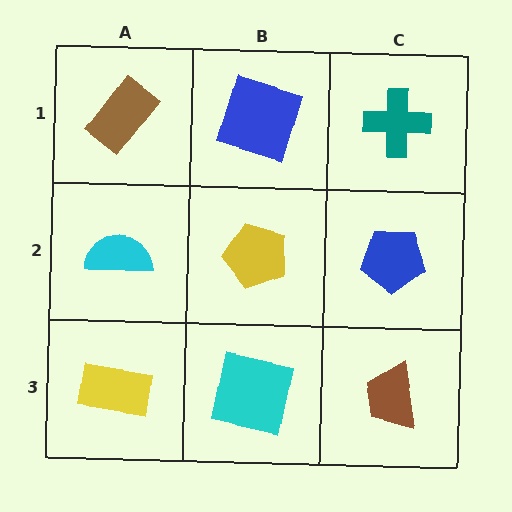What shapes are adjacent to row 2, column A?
A brown rectangle (row 1, column A), a yellow rectangle (row 3, column A), a yellow pentagon (row 2, column B).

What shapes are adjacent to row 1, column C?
A blue pentagon (row 2, column C), a blue square (row 1, column B).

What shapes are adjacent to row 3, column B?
A yellow pentagon (row 2, column B), a yellow rectangle (row 3, column A), a brown trapezoid (row 3, column C).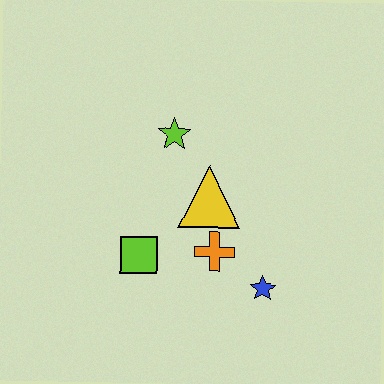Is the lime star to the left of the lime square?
No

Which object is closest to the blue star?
The orange cross is closest to the blue star.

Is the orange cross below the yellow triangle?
Yes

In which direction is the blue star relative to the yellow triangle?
The blue star is below the yellow triangle.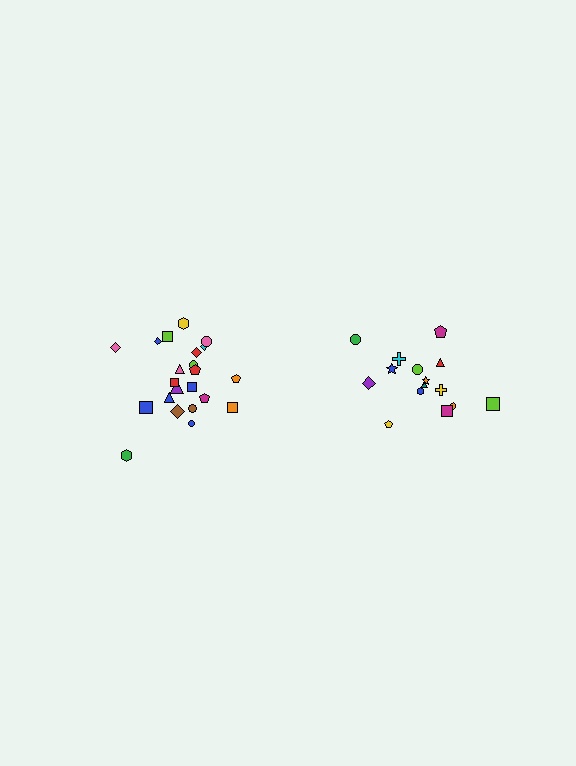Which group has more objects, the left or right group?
The left group.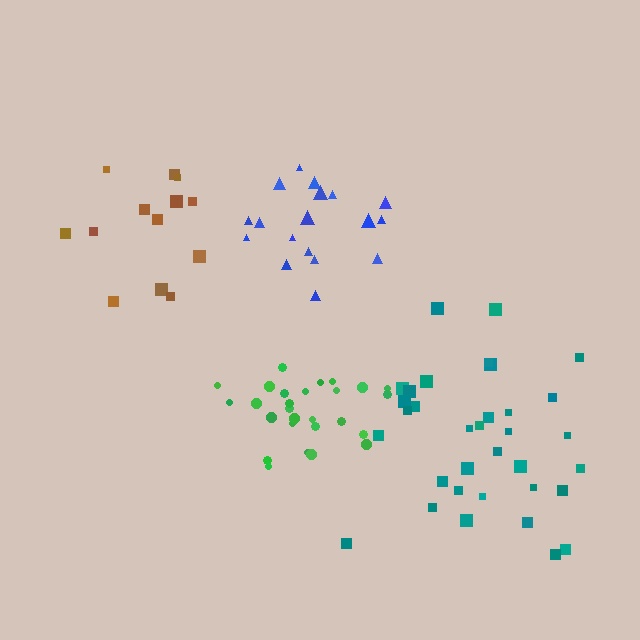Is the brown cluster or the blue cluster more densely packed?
Blue.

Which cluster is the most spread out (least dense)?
Brown.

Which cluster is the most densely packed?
Green.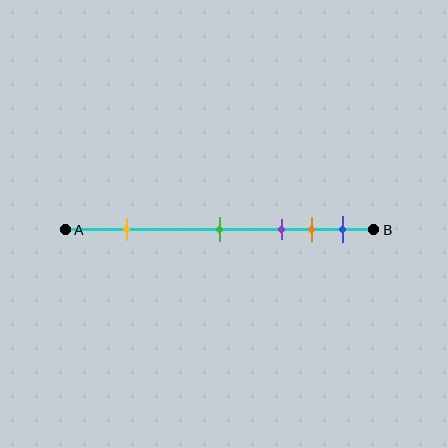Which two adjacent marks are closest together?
The orange and blue marks are the closest adjacent pair.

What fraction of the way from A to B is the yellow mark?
The yellow mark is approximately 20% (0.2) of the way from A to B.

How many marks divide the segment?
There are 5 marks dividing the segment.